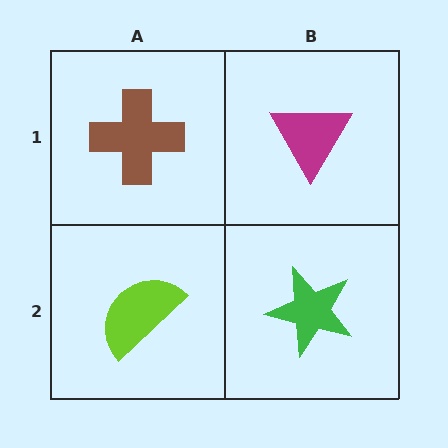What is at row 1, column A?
A brown cross.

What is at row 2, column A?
A lime semicircle.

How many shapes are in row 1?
2 shapes.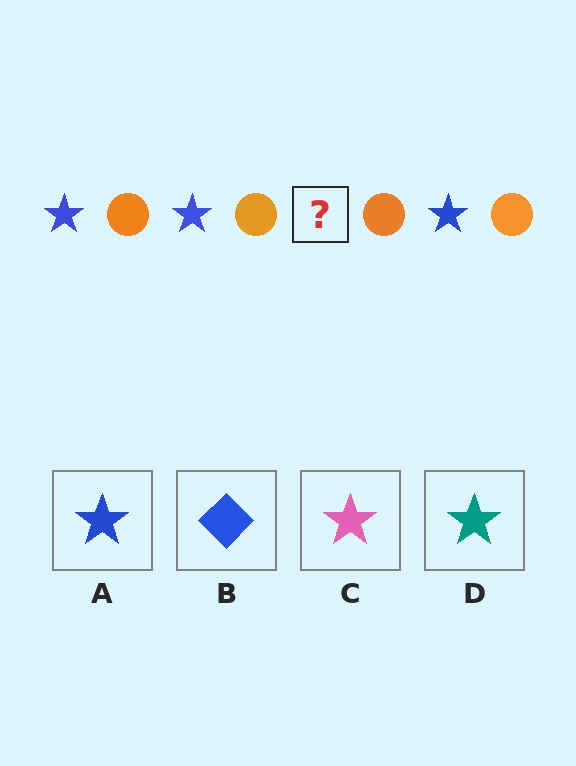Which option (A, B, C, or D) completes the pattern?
A.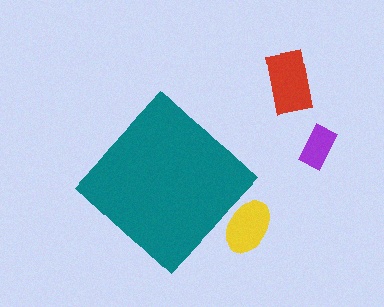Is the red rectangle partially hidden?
No, the red rectangle is fully visible.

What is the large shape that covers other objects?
A teal diamond.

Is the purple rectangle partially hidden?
No, the purple rectangle is fully visible.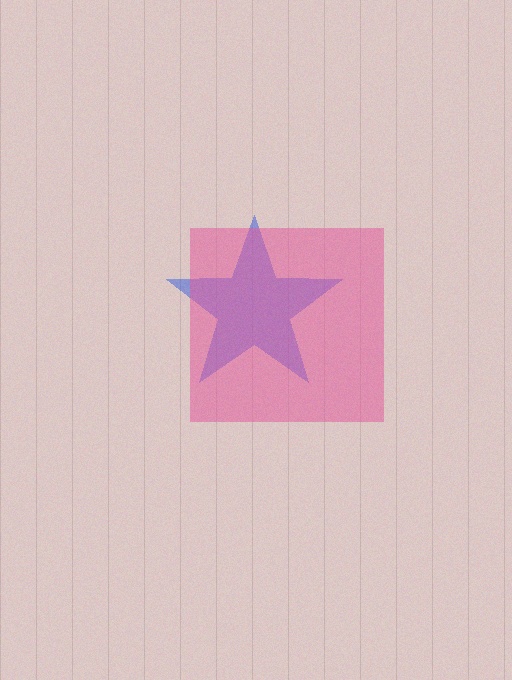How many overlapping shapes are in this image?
There are 2 overlapping shapes in the image.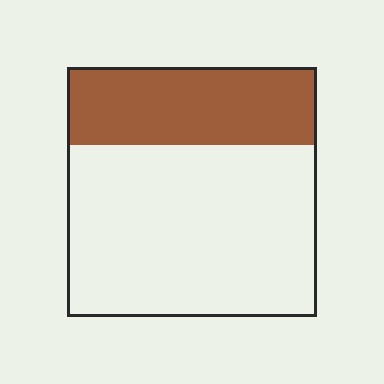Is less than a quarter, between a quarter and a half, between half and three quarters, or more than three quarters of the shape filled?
Between a quarter and a half.